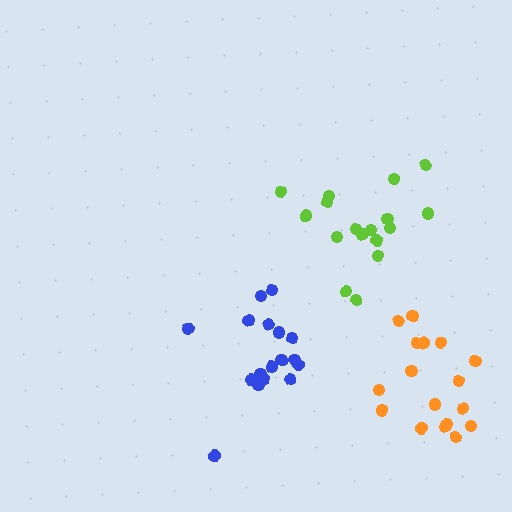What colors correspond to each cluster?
The clusters are colored: lime, blue, orange.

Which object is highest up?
The lime cluster is topmost.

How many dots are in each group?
Group 1: 17 dots, Group 2: 17 dots, Group 3: 17 dots (51 total).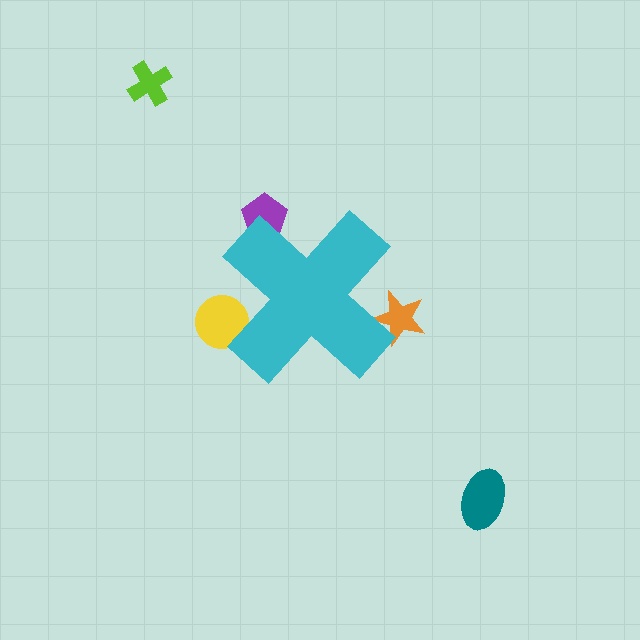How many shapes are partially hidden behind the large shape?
3 shapes are partially hidden.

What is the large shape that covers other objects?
A cyan cross.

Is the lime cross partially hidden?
No, the lime cross is fully visible.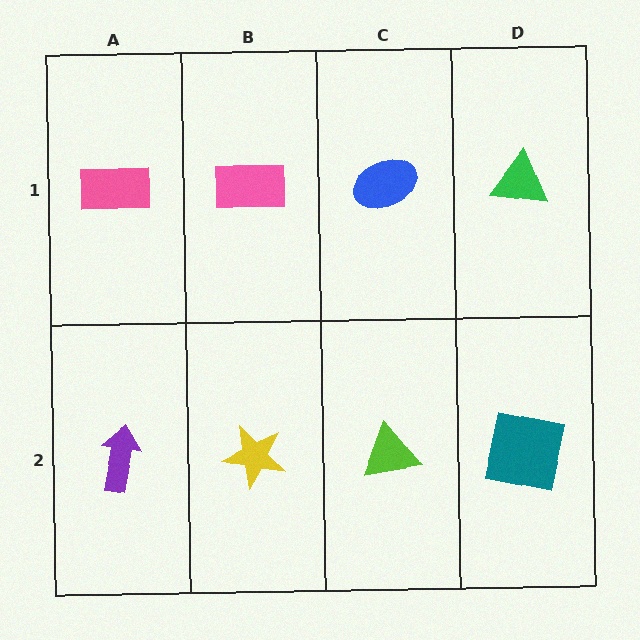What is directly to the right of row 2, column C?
A teal square.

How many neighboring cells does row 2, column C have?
3.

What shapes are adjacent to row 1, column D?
A teal square (row 2, column D), a blue ellipse (row 1, column C).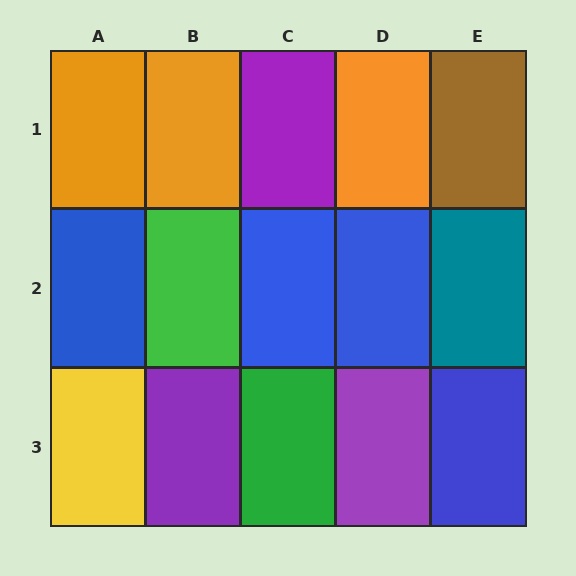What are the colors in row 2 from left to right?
Blue, green, blue, blue, teal.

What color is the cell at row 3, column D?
Purple.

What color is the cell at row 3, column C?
Green.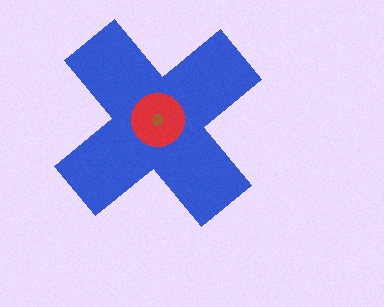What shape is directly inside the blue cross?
The red circle.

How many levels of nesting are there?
3.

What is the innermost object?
The brown pentagon.